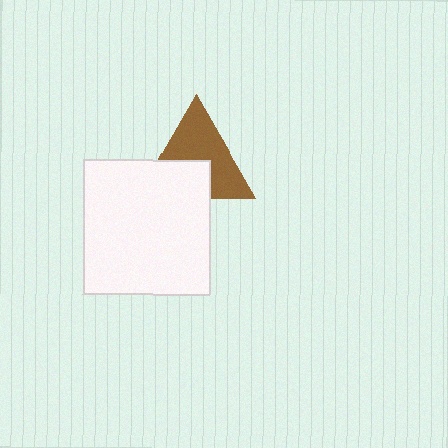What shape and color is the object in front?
The object in front is a white rectangle.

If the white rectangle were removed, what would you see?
You would see the complete brown triangle.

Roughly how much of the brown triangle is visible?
About half of it is visible (roughly 59%).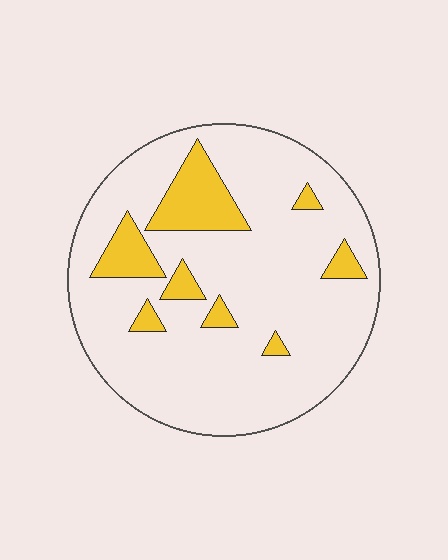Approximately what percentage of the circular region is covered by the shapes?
Approximately 15%.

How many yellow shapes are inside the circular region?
8.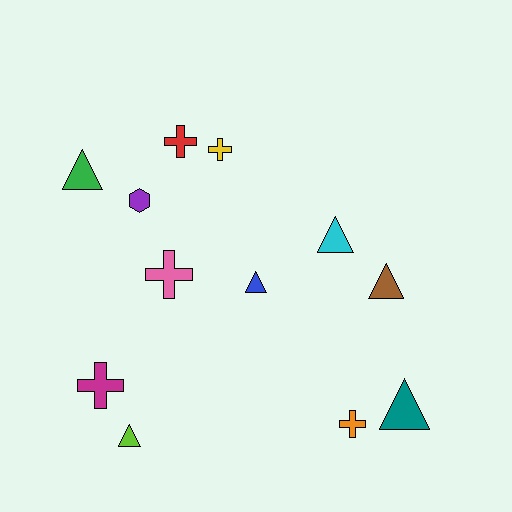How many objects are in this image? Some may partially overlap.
There are 12 objects.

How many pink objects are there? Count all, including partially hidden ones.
There is 1 pink object.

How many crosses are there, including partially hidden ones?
There are 5 crosses.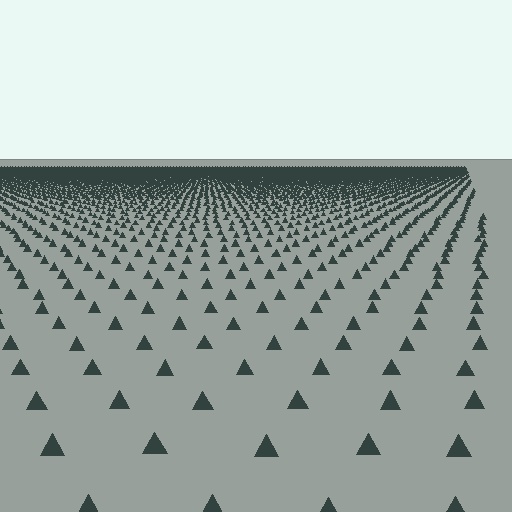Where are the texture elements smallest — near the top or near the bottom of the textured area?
Near the top.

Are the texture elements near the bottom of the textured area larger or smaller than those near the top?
Larger. Near the bottom, elements are closer to the viewer and appear at a bigger on-screen size.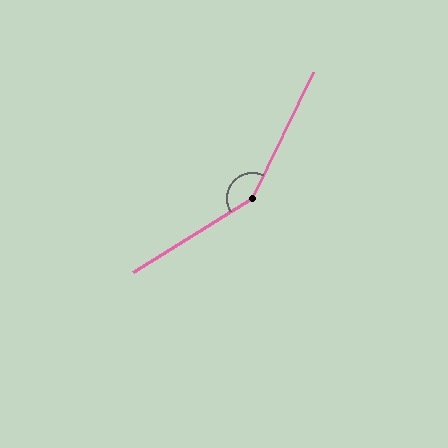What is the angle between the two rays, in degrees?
Approximately 148 degrees.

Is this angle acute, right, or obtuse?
It is obtuse.